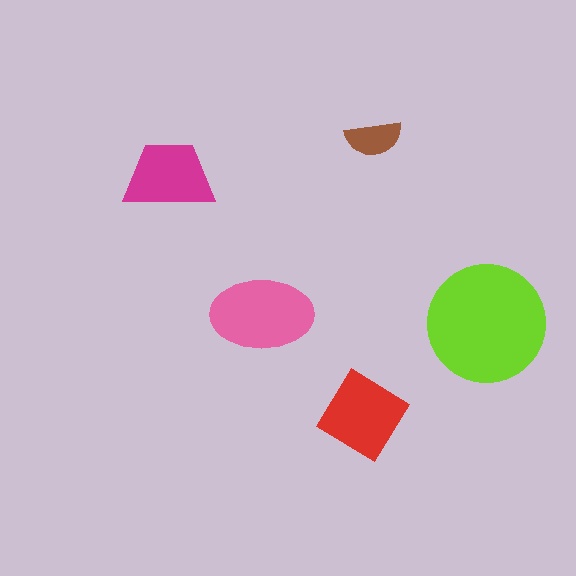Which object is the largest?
The lime circle.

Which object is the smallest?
The brown semicircle.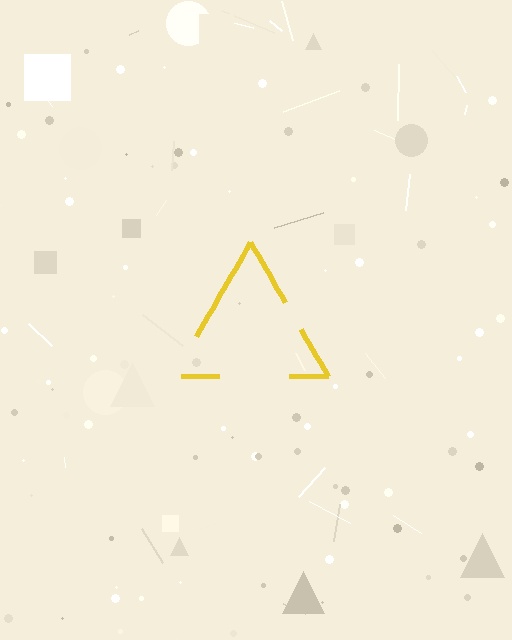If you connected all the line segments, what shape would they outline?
They would outline a triangle.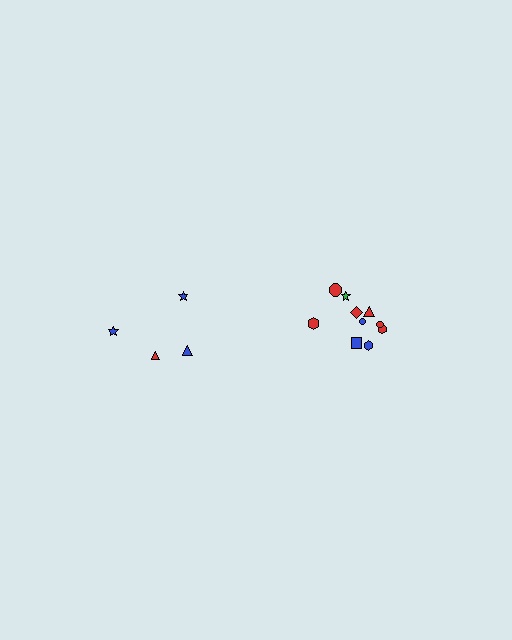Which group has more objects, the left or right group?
The right group.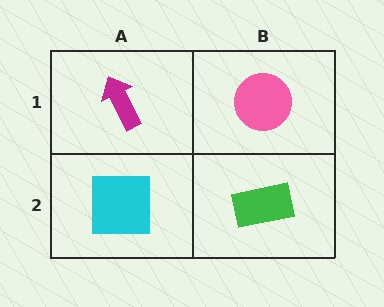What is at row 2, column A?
A cyan square.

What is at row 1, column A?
A magenta arrow.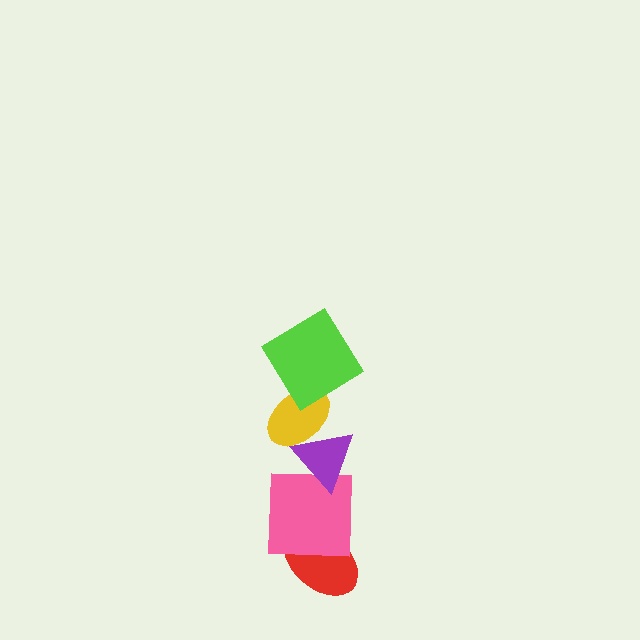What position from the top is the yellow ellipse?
The yellow ellipse is 2nd from the top.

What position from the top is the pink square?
The pink square is 4th from the top.